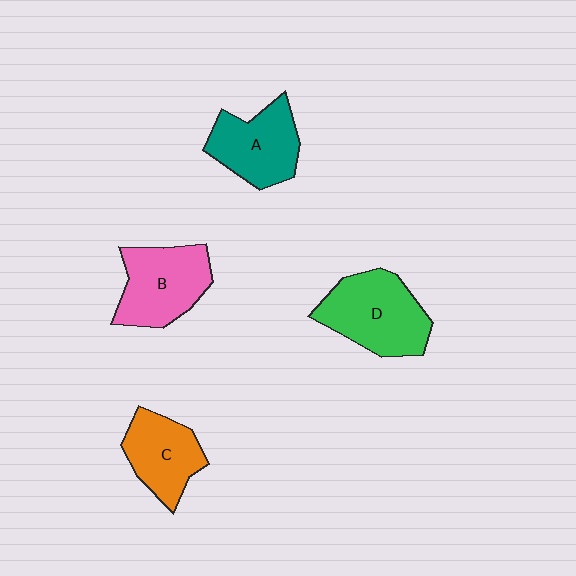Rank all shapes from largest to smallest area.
From largest to smallest: D (green), B (pink), A (teal), C (orange).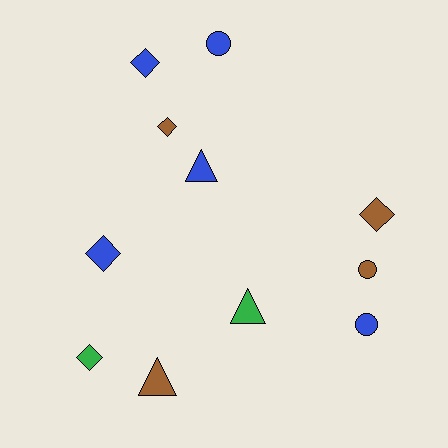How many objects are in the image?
There are 11 objects.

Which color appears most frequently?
Blue, with 5 objects.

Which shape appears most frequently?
Diamond, with 5 objects.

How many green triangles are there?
There is 1 green triangle.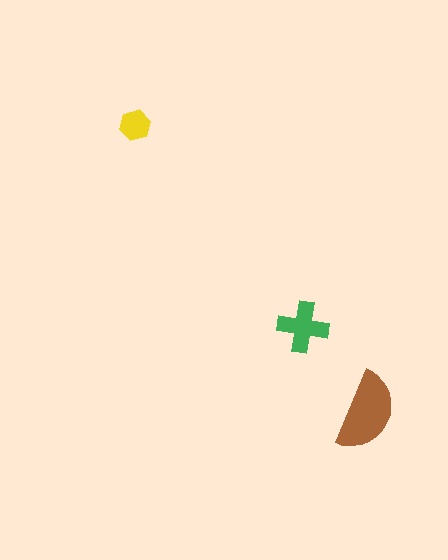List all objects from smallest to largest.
The yellow hexagon, the green cross, the brown semicircle.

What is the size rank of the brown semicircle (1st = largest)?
1st.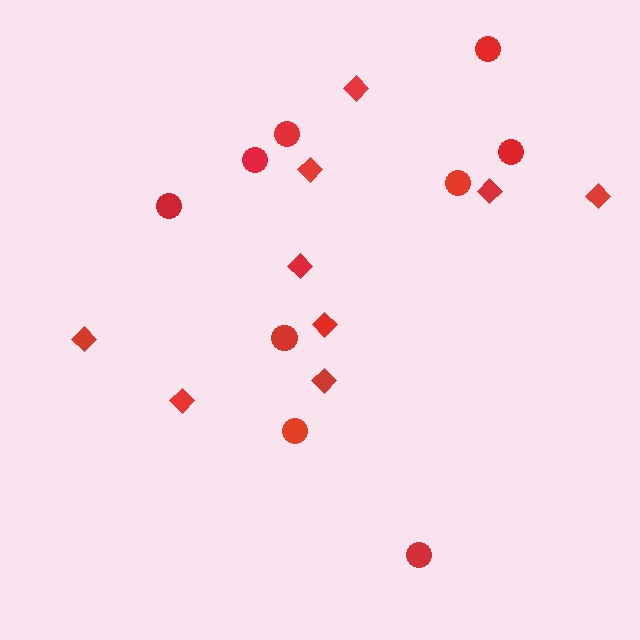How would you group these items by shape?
There are 2 groups: one group of diamonds (9) and one group of circles (9).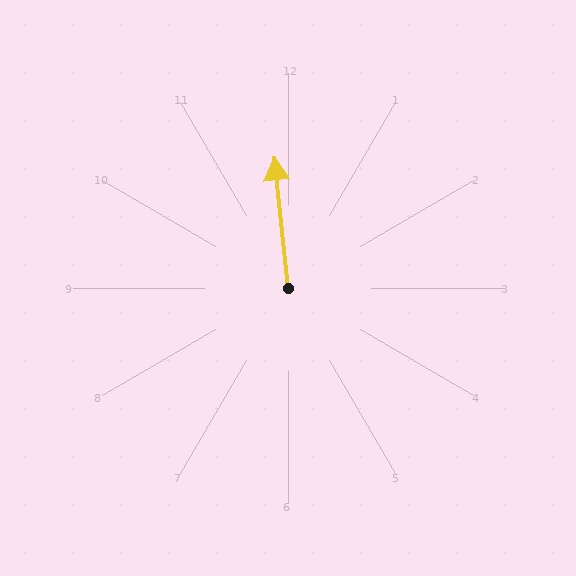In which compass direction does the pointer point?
North.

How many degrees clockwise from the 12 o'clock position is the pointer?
Approximately 354 degrees.